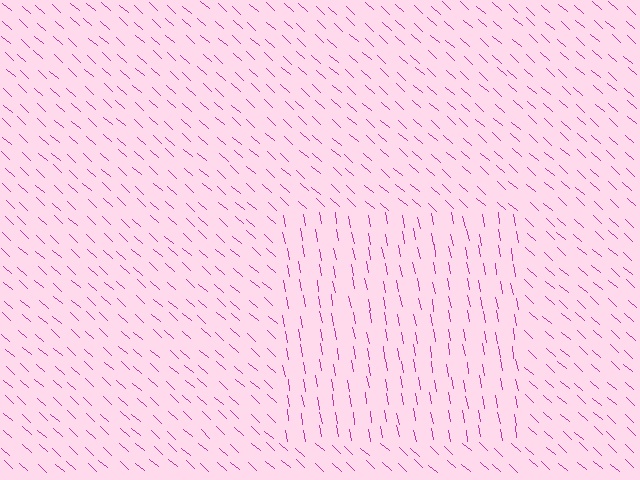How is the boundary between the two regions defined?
The boundary is defined purely by a change in line orientation (approximately 38 degrees difference). All lines are the same color and thickness.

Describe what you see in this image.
The image is filled with small magenta line segments. A rectangle region in the image has lines oriented differently from the surrounding lines, creating a visible texture boundary.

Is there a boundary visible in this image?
Yes, there is a texture boundary formed by a change in line orientation.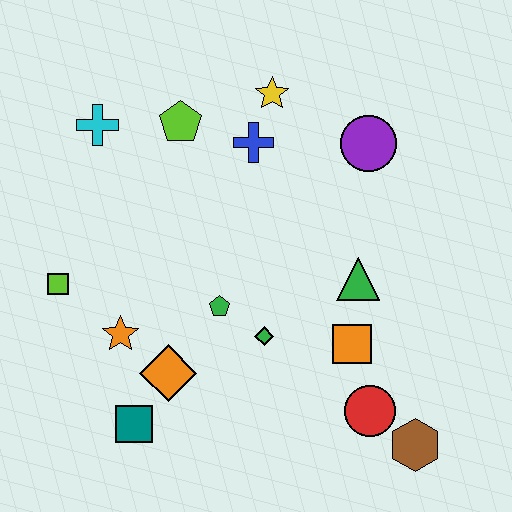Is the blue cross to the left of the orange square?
Yes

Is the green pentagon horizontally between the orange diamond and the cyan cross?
No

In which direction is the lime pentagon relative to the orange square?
The lime pentagon is above the orange square.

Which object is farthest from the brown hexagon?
The cyan cross is farthest from the brown hexagon.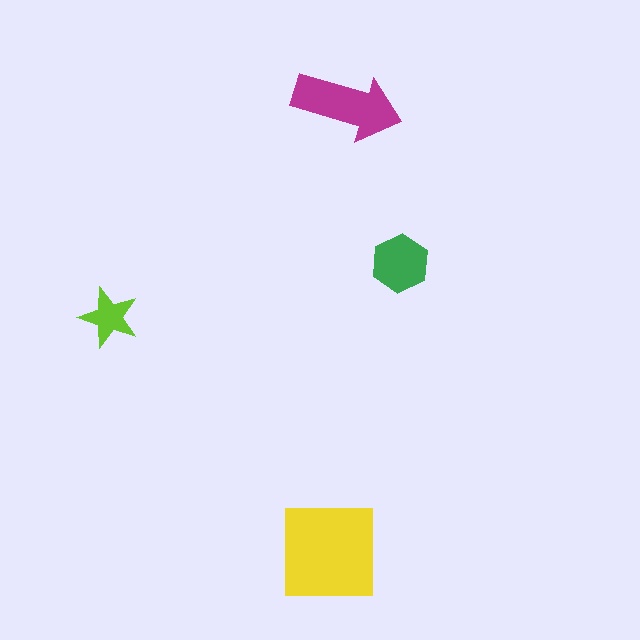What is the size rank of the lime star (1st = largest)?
4th.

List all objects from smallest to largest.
The lime star, the green hexagon, the magenta arrow, the yellow square.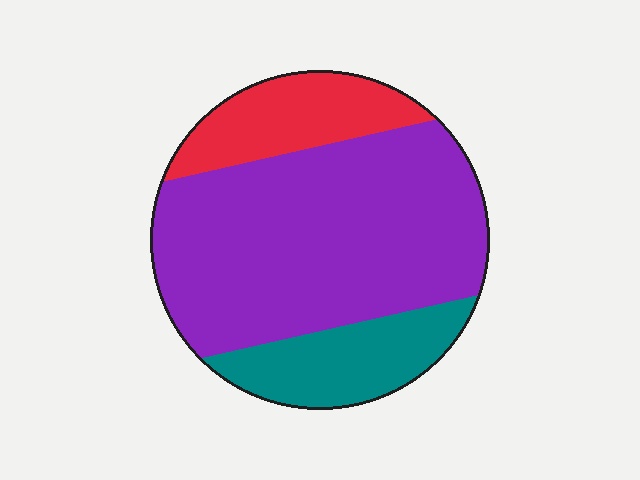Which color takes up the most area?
Purple, at roughly 65%.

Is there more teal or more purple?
Purple.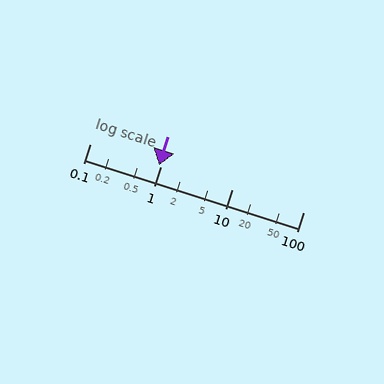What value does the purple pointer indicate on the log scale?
The pointer indicates approximately 0.93.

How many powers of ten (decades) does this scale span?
The scale spans 3 decades, from 0.1 to 100.